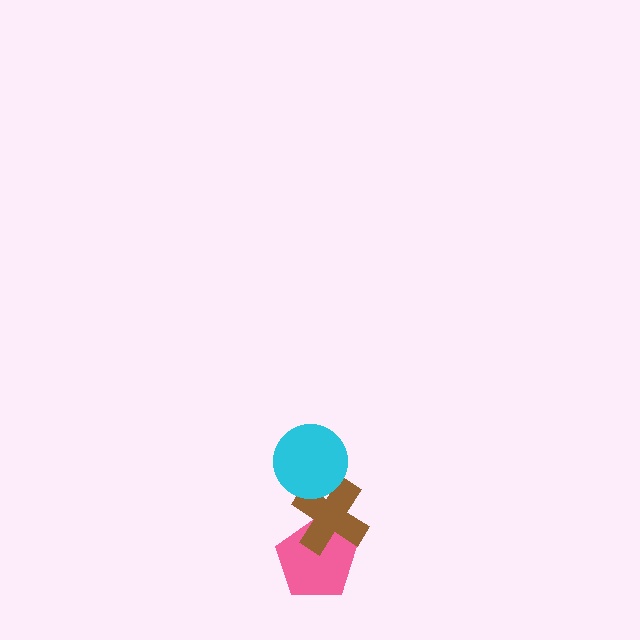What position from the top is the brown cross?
The brown cross is 2nd from the top.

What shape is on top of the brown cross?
The cyan circle is on top of the brown cross.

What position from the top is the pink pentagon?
The pink pentagon is 3rd from the top.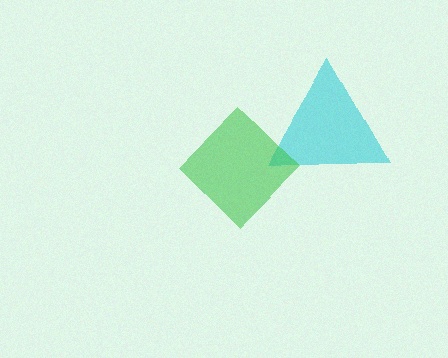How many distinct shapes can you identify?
There are 2 distinct shapes: a cyan triangle, a green diamond.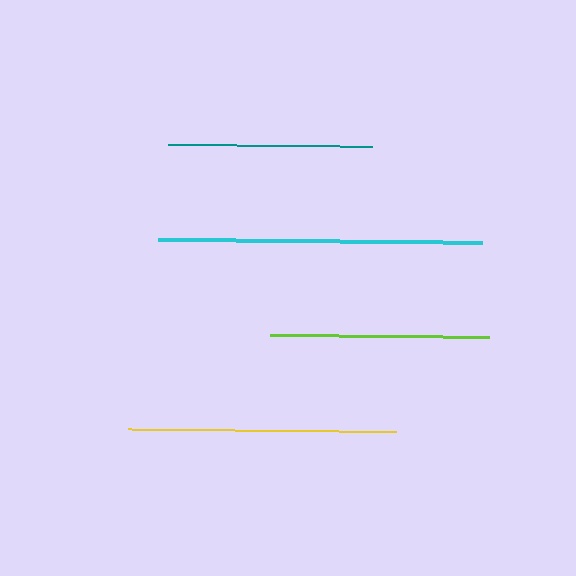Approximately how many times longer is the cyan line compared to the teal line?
The cyan line is approximately 1.6 times the length of the teal line.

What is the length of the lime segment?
The lime segment is approximately 219 pixels long.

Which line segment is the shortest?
The teal line is the shortest at approximately 203 pixels.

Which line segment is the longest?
The cyan line is the longest at approximately 324 pixels.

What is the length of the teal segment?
The teal segment is approximately 203 pixels long.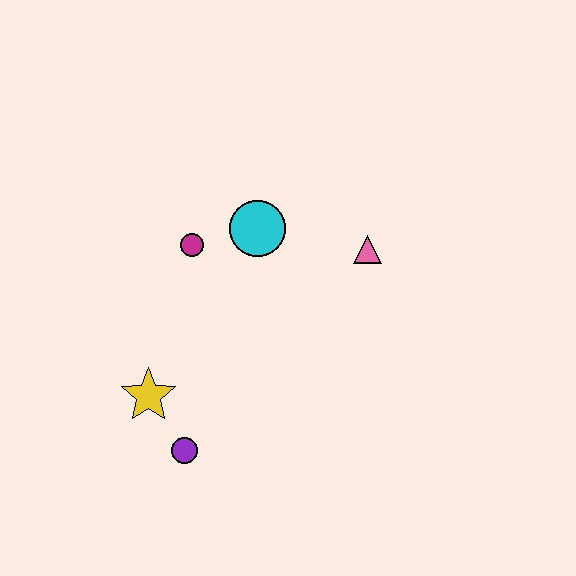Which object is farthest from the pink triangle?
The purple circle is farthest from the pink triangle.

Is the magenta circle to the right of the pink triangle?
No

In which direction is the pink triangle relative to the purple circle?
The pink triangle is above the purple circle.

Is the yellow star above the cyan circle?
No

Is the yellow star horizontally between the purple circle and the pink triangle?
No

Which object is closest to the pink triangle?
The cyan circle is closest to the pink triangle.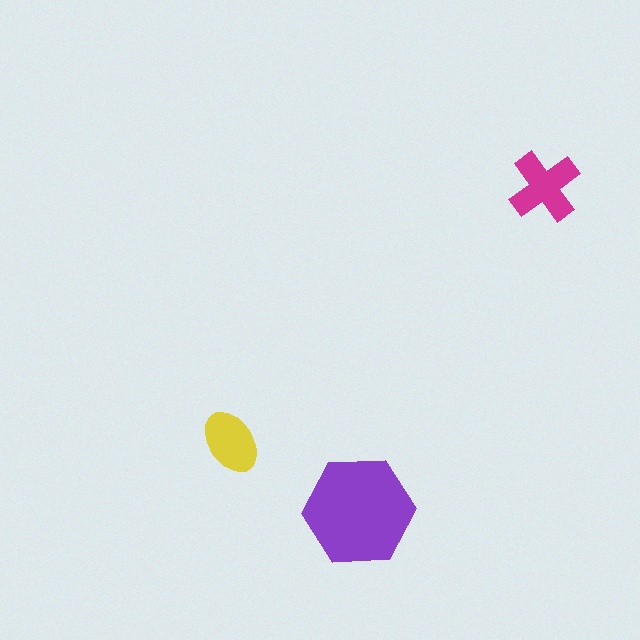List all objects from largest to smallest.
The purple hexagon, the magenta cross, the yellow ellipse.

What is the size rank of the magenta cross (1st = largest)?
2nd.